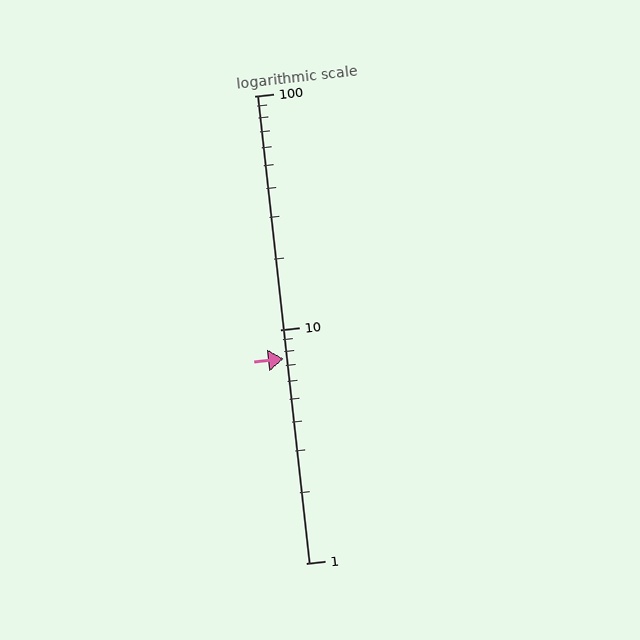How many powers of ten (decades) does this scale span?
The scale spans 2 decades, from 1 to 100.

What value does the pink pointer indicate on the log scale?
The pointer indicates approximately 7.5.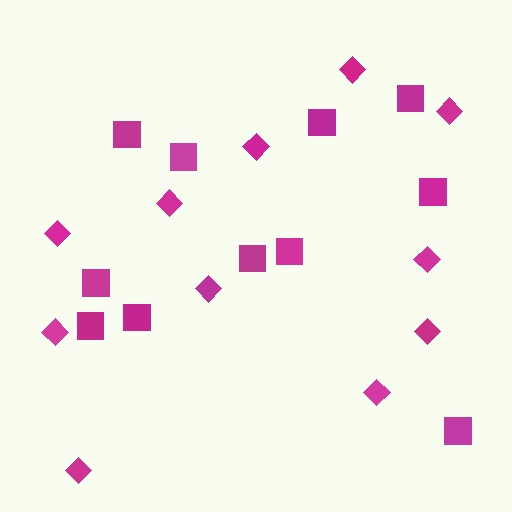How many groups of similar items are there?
There are 2 groups: one group of squares (11) and one group of diamonds (11).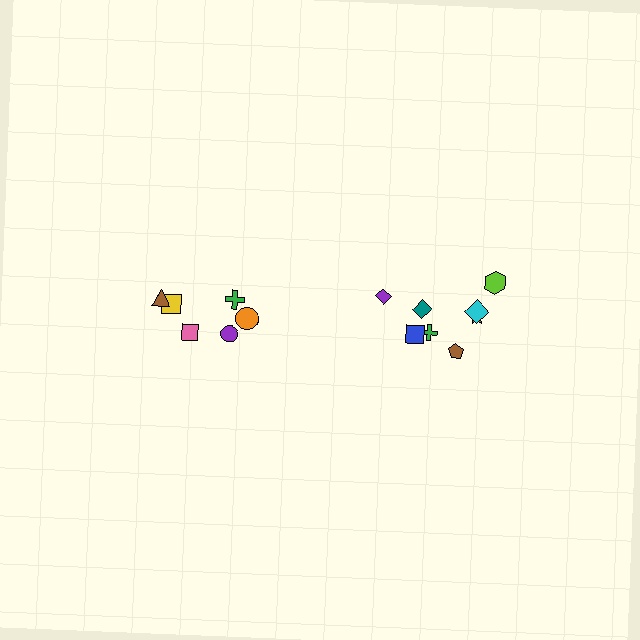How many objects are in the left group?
There are 6 objects.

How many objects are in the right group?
There are 8 objects.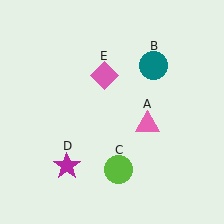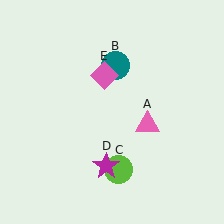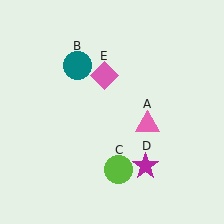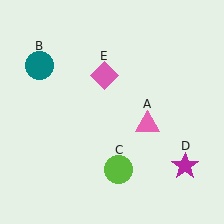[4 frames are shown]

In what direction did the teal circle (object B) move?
The teal circle (object B) moved left.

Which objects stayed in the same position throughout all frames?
Pink triangle (object A) and lime circle (object C) and pink diamond (object E) remained stationary.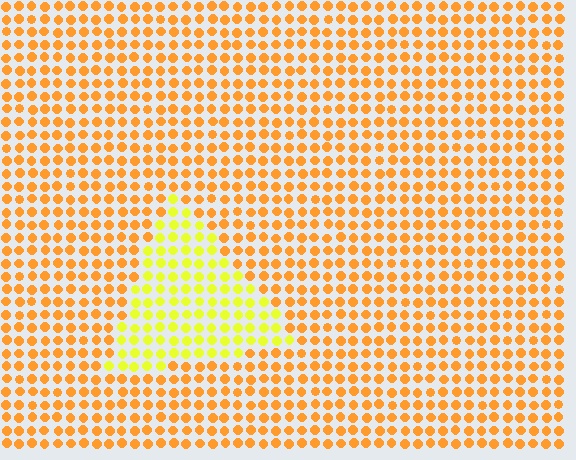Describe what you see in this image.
The image is filled with small orange elements in a uniform arrangement. A triangle-shaped region is visible where the elements are tinted to a slightly different hue, forming a subtle color boundary.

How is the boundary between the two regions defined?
The boundary is defined purely by a slight shift in hue (about 36 degrees). Spacing, size, and orientation are identical on both sides.